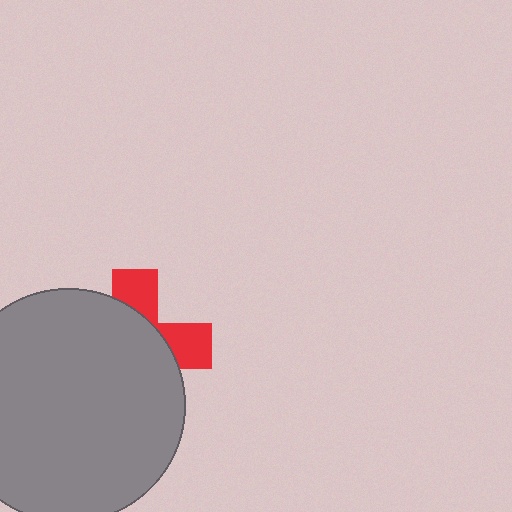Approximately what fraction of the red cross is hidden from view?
Roughly 68% of the red cross is hidden behind the gray circle.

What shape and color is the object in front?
The object in front is a gray circle.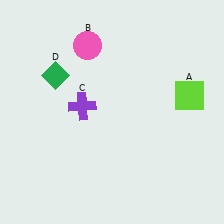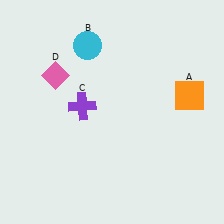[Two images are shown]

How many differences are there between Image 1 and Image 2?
There are 3 differences between the two images.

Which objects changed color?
A changed from lime to orange. B changed from pink to cyan. D changed from green to pink.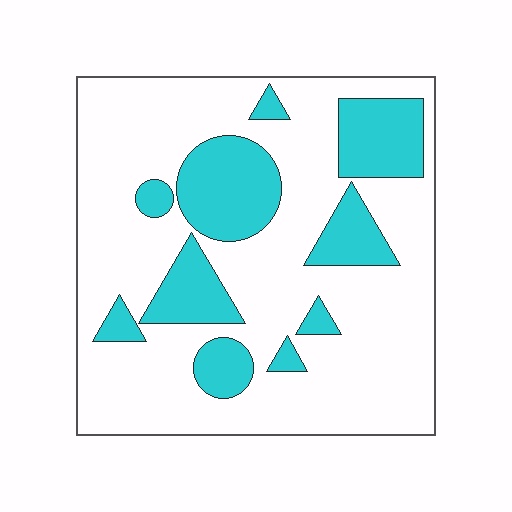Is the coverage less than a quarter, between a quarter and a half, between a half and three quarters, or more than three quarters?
Between a quarter and a half.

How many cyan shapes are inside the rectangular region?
10.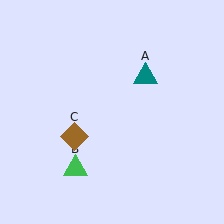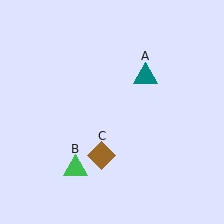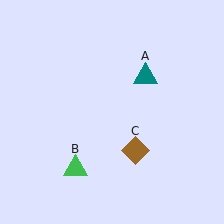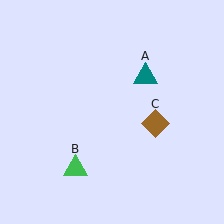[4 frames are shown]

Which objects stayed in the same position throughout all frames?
Teal triangle (object A) and green triangle (object B) remained stationary.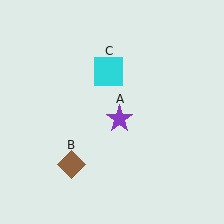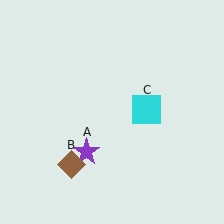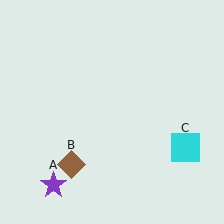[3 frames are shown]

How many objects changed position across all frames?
2 objects changed position: purple star (object A), cyan square (object C).